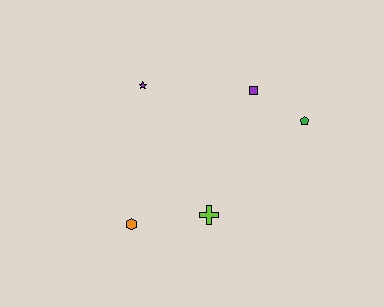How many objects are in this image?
There are 5 objects.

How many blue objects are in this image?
There are no blue objects.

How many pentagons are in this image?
There is 1 pentagon.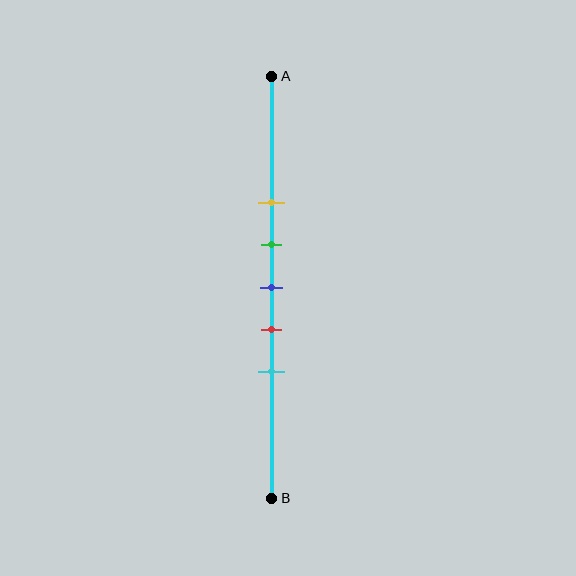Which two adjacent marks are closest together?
The green and blue marks are the closest adjacent pair.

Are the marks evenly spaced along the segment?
Yes, the marks are approximately evenly spaced.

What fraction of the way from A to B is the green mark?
The green mark is approximately 40% (0.4) of the way from A to B.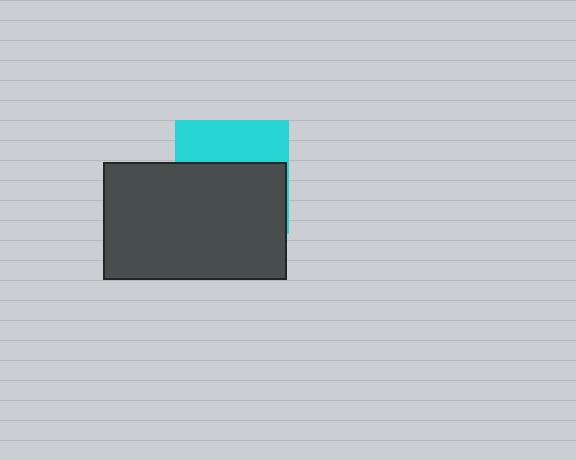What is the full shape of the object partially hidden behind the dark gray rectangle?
The partially hidden object is a cyan square.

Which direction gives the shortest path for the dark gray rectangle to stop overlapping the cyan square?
Moving down gives the shortest separation.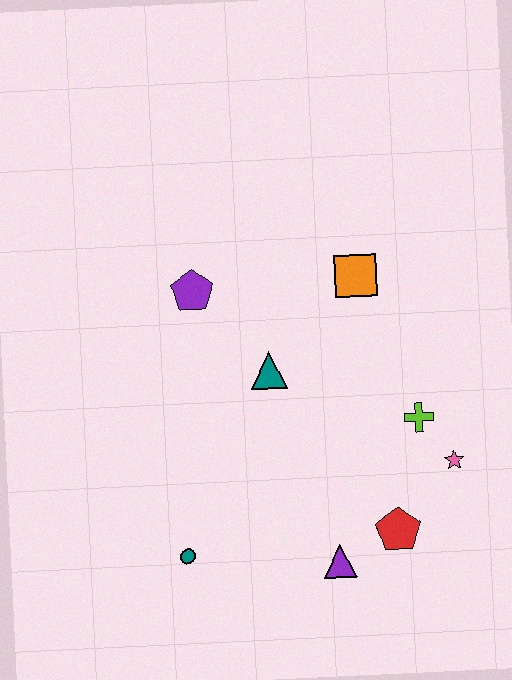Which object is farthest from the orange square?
The teal circle is farthest from the orange square.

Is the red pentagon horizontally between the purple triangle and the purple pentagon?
No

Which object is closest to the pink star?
The lime cross is closest to the pink star.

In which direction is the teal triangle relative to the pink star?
The teal triangle is to the left of the pink star.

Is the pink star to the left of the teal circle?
No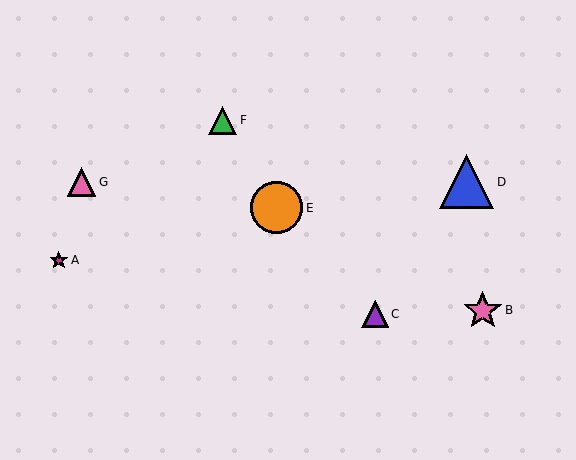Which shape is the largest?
The blue triangle (labeled D) is the largest.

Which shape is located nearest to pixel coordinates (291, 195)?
The orange circle (labeled E) at (277, 208) is nearest to that location.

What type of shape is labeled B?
Shape B is a pink star.